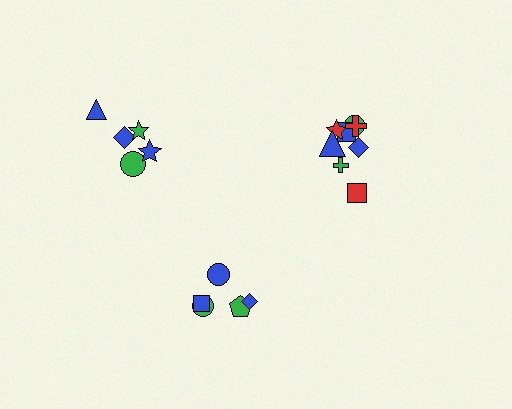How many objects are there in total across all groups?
There are 18 objects.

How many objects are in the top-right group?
There are 8 objects.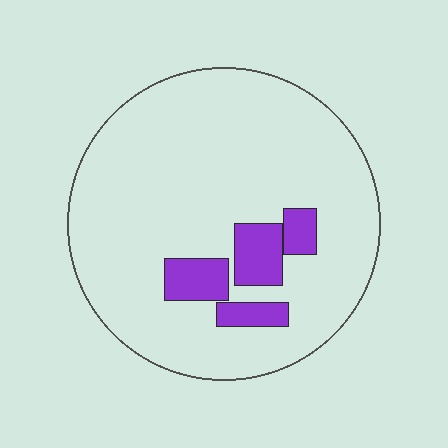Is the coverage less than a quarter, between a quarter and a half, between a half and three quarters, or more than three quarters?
Less than a quarter.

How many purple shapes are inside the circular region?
4.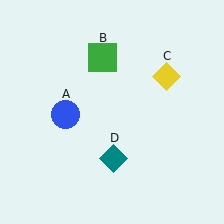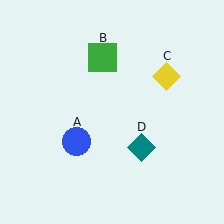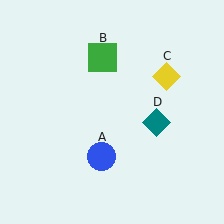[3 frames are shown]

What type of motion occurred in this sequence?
The blue circle (object A), teal diamond (object D) rotated counterclockwise around the center of the scene.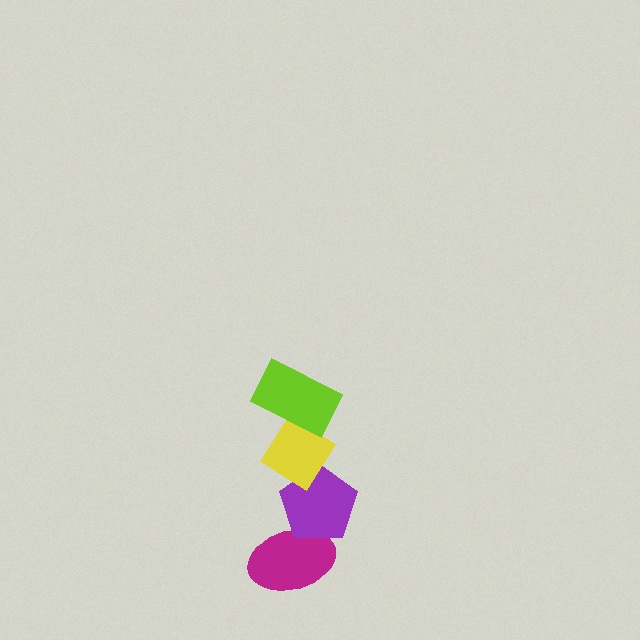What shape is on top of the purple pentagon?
The yellow diamond is on top of the purple pentagon.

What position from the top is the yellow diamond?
The yellow diamond is 2nd from the top.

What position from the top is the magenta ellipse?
The magenta ellipse is 4th from the top.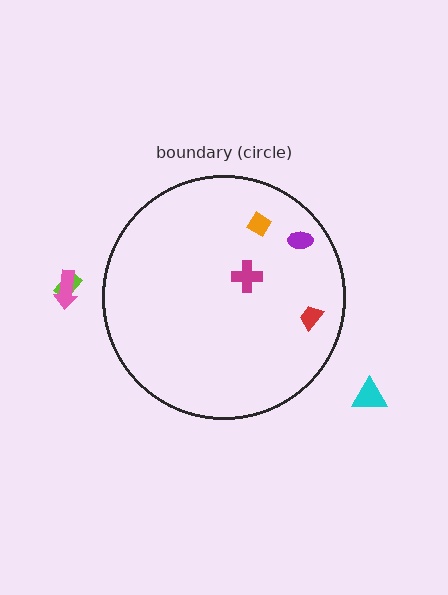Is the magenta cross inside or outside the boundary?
Inside.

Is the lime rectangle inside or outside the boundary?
Outside.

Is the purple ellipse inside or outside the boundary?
Inside.